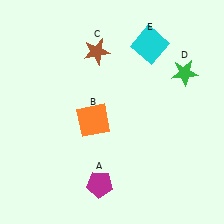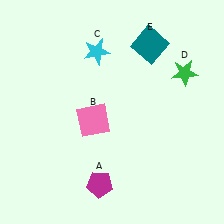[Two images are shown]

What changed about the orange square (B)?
In Image 1, B is orange. In Image 2, it changed to pink.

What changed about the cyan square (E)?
In Image 1, E is cyan. In Image 2, it changed to teal.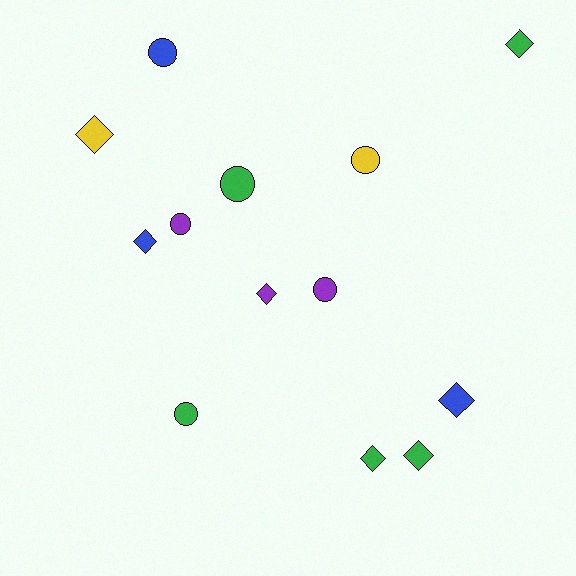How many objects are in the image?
There are 13 objects.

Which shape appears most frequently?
Diamond, with 7 objects.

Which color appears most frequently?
Green, with 5 objects.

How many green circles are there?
There are 2 green circles.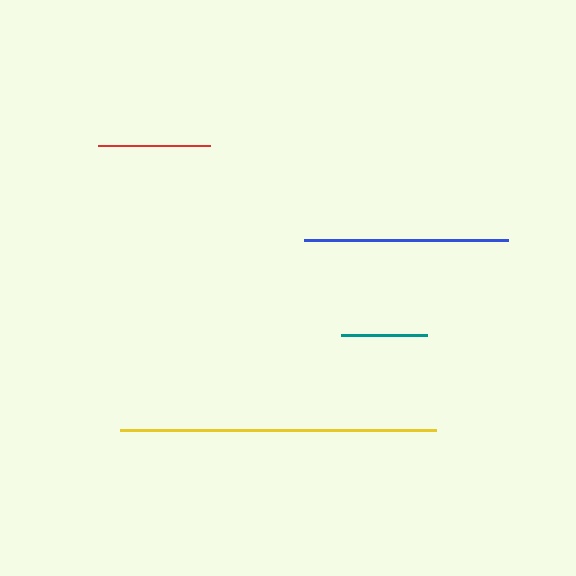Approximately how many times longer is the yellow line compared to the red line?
The yellow line is approximately 2.8 times the length of the red line.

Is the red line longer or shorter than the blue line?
The blue line is longer than the red line.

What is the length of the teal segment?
The teal segment is approximately 86 pixels long.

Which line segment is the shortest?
The teal line is the shortest at approximately 86 pixels.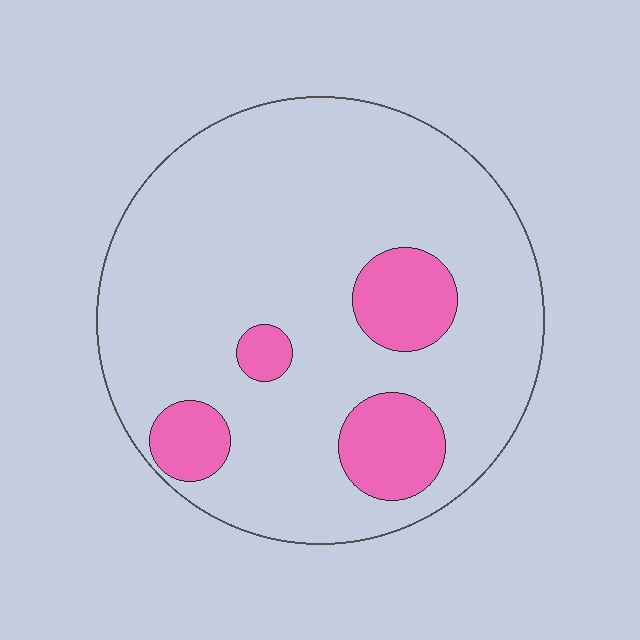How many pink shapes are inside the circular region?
4.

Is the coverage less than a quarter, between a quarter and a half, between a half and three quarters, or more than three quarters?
Less than a quarter.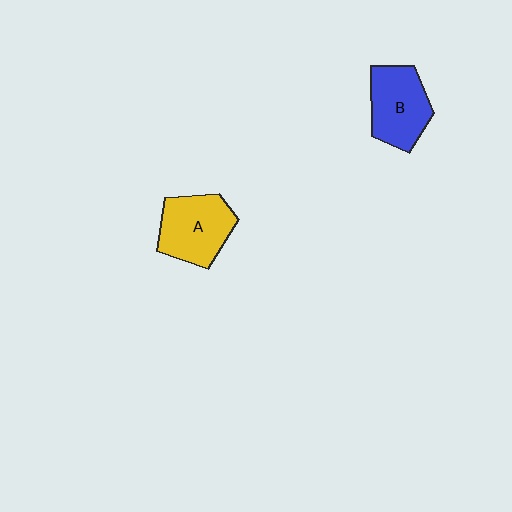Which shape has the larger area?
Shape A (yellow).